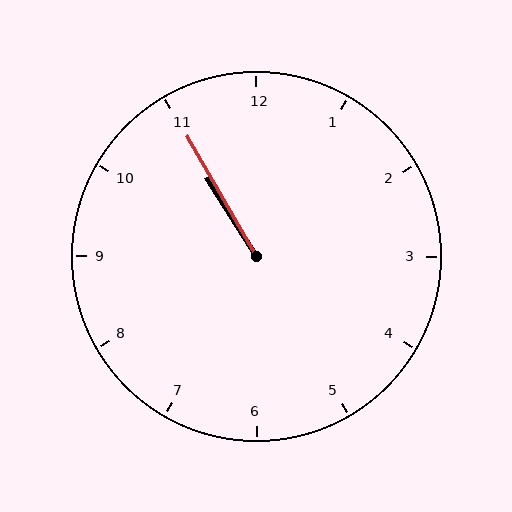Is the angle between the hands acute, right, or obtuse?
It is acute.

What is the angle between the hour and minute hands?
Approximately 2 degrees.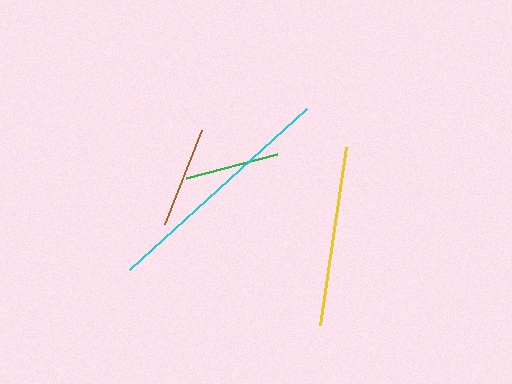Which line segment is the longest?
The cyan line is the longest at approximately 239 pixels.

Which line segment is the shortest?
The green line is the shortest at approximately 95 pixels.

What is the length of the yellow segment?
The yellow segment is approximately 180 pixels long.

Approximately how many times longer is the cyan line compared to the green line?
The cyan line is approximately 2.5 times the length of the green line.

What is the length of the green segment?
The green segment is approximately 95 pixels long.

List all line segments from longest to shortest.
From longest to shortest: cyan, yellow, brown, green.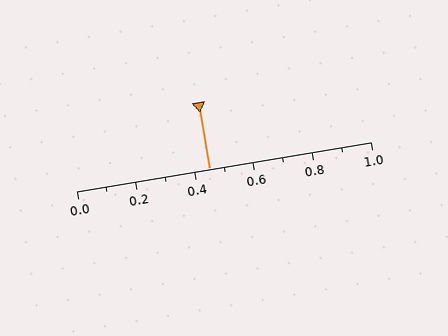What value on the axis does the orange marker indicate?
The marker indicates approximately 0.45.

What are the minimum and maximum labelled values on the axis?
The axis runs from 0.0 to 1.0.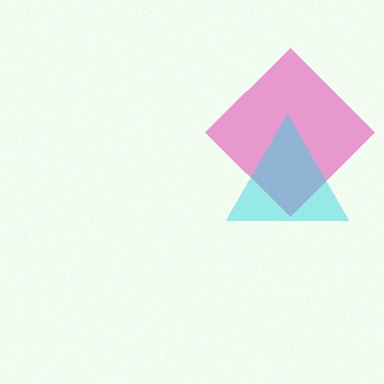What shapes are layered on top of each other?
The layered shapes are: a pink diamond, a cyan triangle.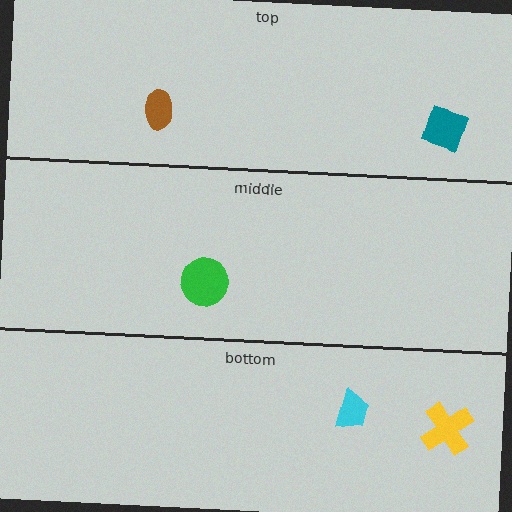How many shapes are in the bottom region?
2.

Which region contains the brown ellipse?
The top region.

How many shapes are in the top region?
2.